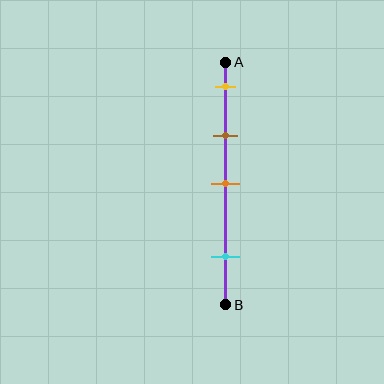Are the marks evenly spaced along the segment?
No, the marks are not evenly spaced.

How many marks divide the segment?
There are 4 marks dividing the segment.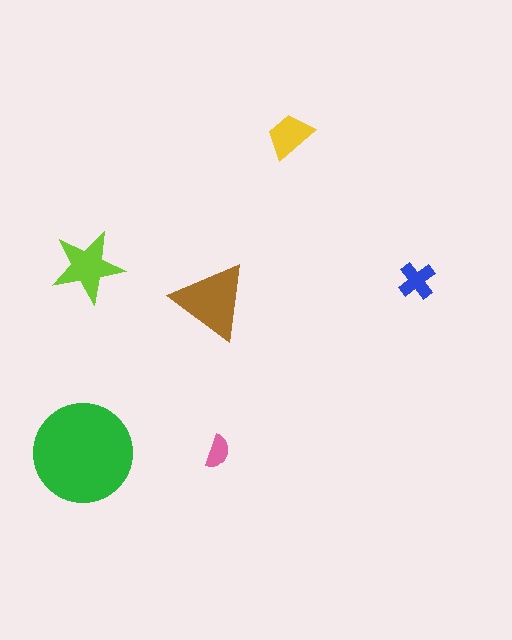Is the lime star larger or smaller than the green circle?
Smaller.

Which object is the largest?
The green circle.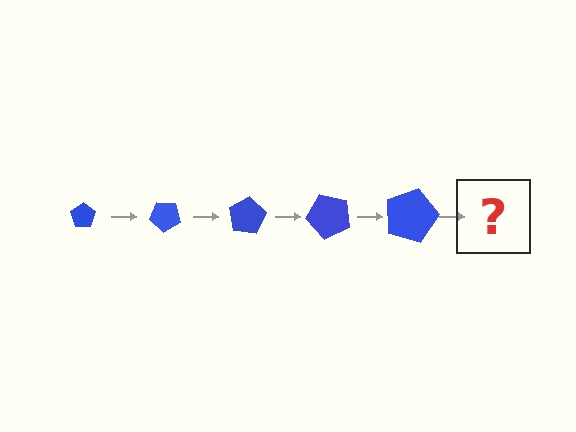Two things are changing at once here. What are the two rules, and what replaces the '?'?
The two rules are that the pentagon grows larger each step and it rotates 40 degrees each step. The '?' should be a pentagon, larger than the previous one and rotated 200 degrees from the start.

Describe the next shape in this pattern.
It should be a pentagon, larger than the previous one and rotated 200 degrees from the start.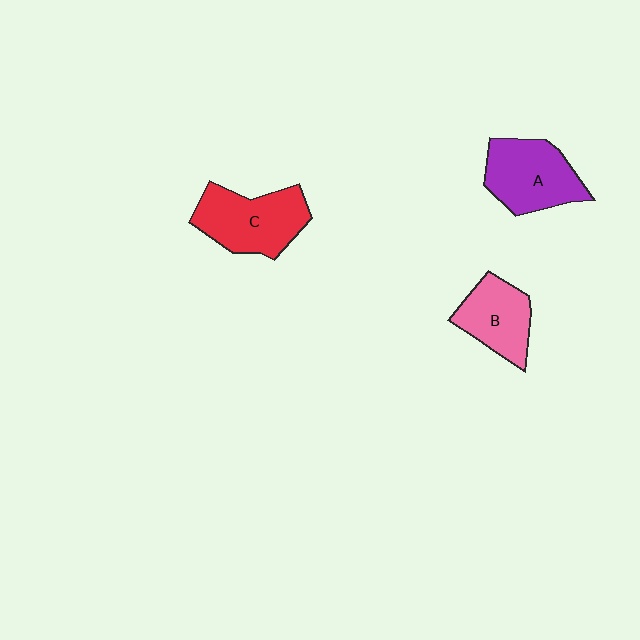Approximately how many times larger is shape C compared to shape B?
Approximately 1.3 times.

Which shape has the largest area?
Shape C (red).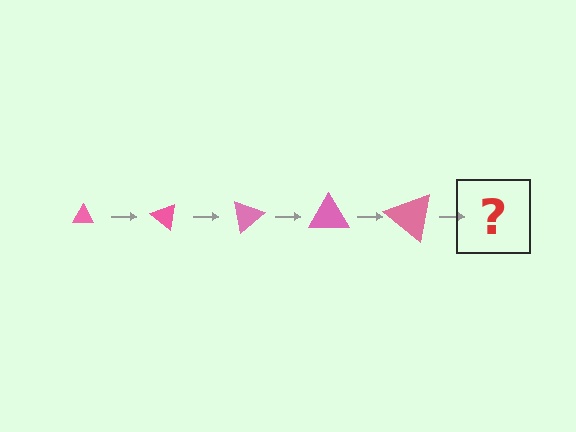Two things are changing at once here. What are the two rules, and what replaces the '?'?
The two rules are that the triangle grows larger each step and it rotates 40 degrees each step. The '?' should be a triangle, larger than the previous one and rotated 200 degrees from the start.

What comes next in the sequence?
The next element should be a triangle, larger than the previous one and rotated 200 degrees from the start.